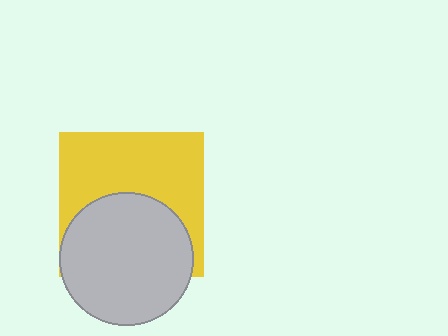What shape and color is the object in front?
The object in front is a light gray circle.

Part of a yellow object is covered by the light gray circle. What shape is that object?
It is a square.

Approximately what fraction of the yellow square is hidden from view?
Roughly 46% of the yellow square is hidden behind the light gray circle.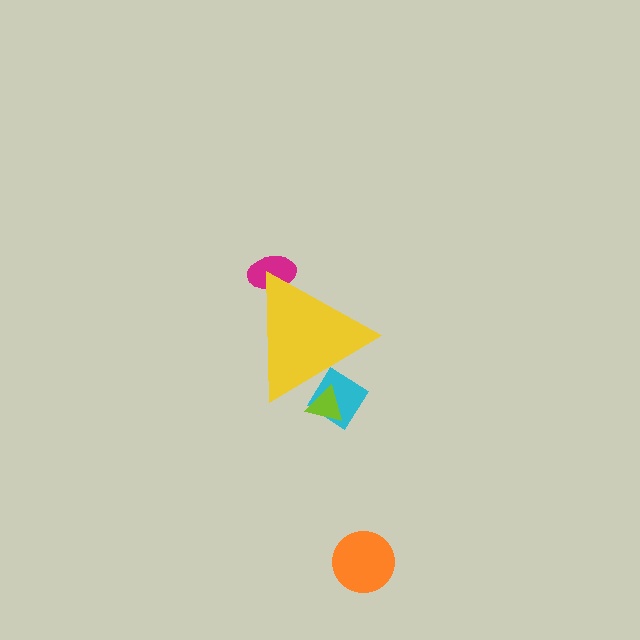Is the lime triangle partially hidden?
Yes, the lime triangle is partially hidden behind the yellow triangle.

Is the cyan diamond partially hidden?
Yes, the cyan diamond is partially hidden behind the yellow triangle.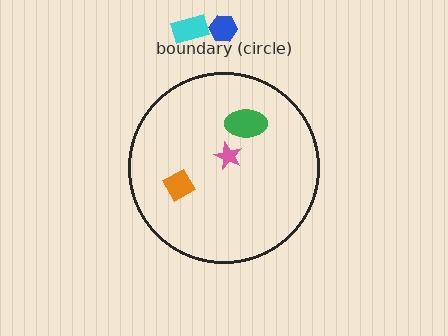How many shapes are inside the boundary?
3 inside, 2 outside.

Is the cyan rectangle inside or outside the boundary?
Outside.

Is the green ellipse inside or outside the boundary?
Inside.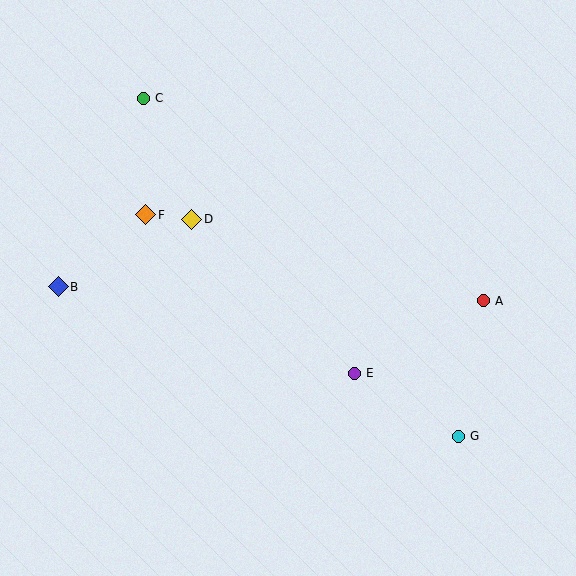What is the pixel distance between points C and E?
The distance between C and E is 347 pixels.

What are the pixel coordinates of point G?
Point G is at (458, 436).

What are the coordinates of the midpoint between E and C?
The midpoint between E and C is at (249, 236).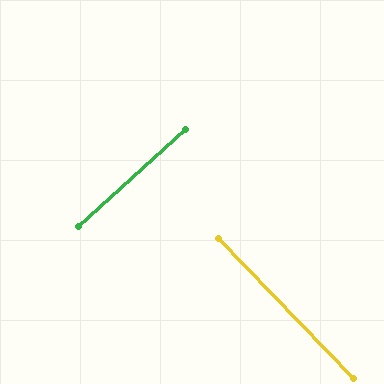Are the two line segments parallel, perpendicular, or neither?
Perpendicular — they meet at approximately 88°.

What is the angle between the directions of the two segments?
Approximately 88 degrees.